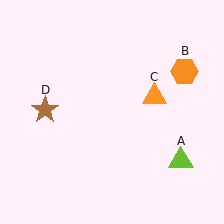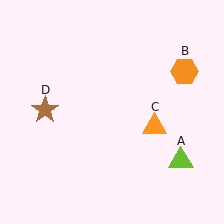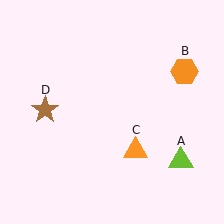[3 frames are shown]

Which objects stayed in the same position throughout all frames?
Lime triangle (object A) and orange hexagon (object B) and brown star (object D) remained stationary.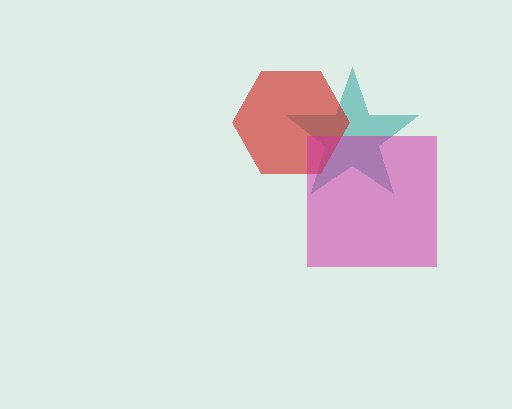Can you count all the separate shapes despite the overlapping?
Yes, there are 3 separate shapes.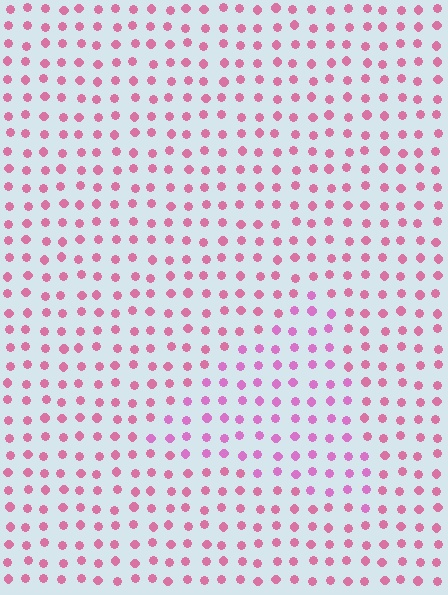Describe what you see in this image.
The image is filled with small pink elements in a uniform arrangement. A triangle-shaped region is visible where the elements are tinted to a slightly different hue, forming a subtle color boundary.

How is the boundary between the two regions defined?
The boundary is defined purely by a slight shift in hue (about 23 degrees). Spacing, size, and orientation are identical on both sides.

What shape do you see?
I see a triangle.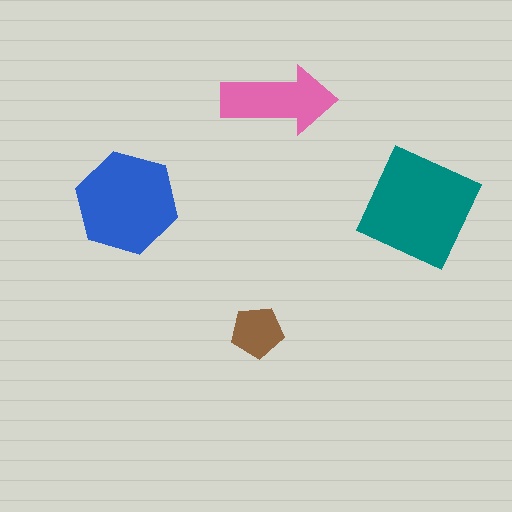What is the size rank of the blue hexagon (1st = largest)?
2nd.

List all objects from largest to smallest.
The teal square, the blue hexagon, the pink arrow, the brown pentagon.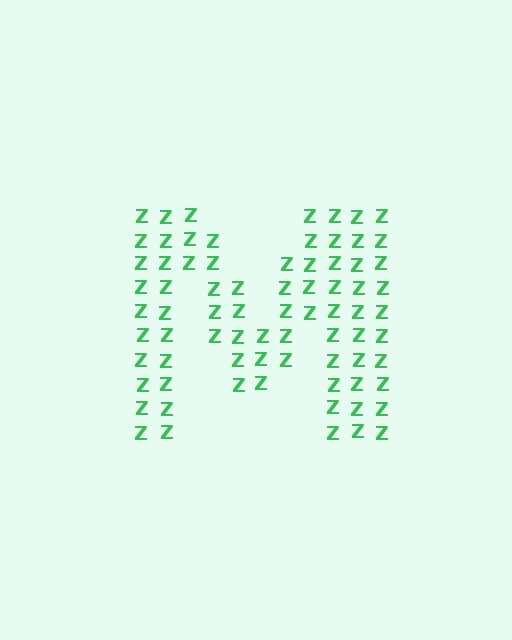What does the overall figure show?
The overall figure shows the letter M.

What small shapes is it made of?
It is made of small letter Z's.